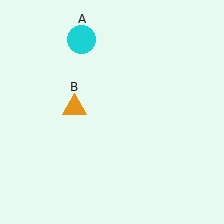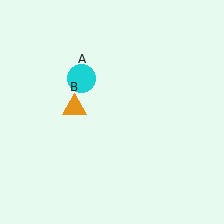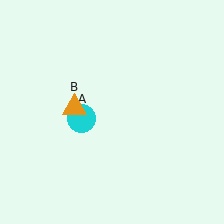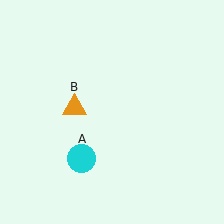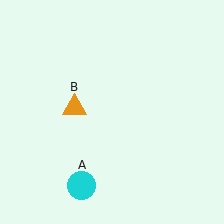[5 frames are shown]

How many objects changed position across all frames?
1 object changed position: cyan circle (object A).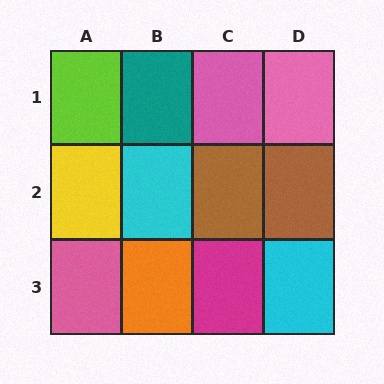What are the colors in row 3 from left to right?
Pink, orange, magenta, cyan.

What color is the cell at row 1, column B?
Teal.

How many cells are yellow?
1 cell is yellow.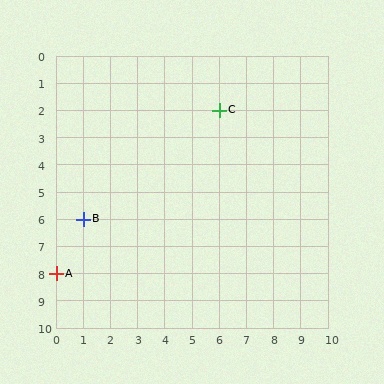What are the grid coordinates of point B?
Point B is at grid coordinates (1, 6).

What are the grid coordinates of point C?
Point C is at grid coordinates (6, 2).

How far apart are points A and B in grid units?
Points A and B are 1 column and 2 rows apart (about 2.2 grid units diagonally).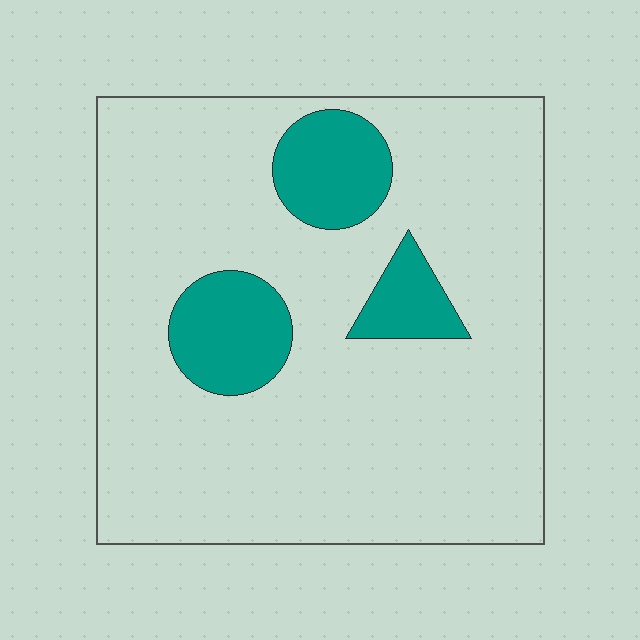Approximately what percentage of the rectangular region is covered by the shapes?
Approximately 15%.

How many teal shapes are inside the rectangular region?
3.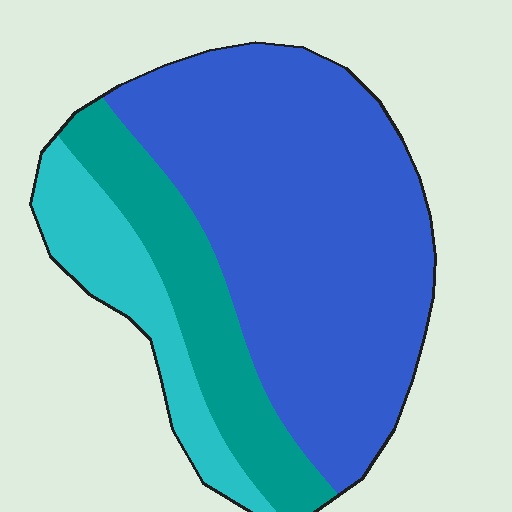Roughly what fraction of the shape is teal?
Teal covers about 20% of the shape.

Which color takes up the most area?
Blue, at roughly 65%.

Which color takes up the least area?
Cyan, at roughly 15%.